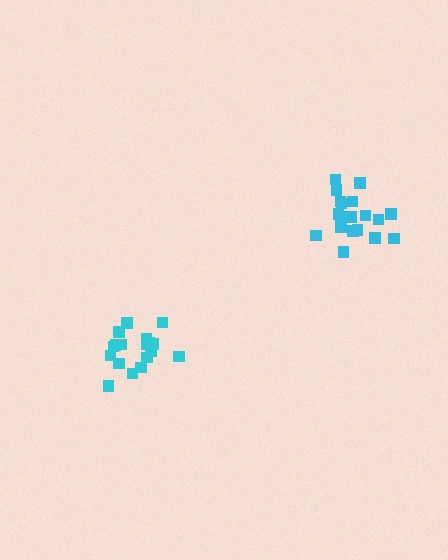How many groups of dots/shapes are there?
There are 2 groups.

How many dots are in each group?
Group 1: 18 dots, Group 2: 20 dots (38 total).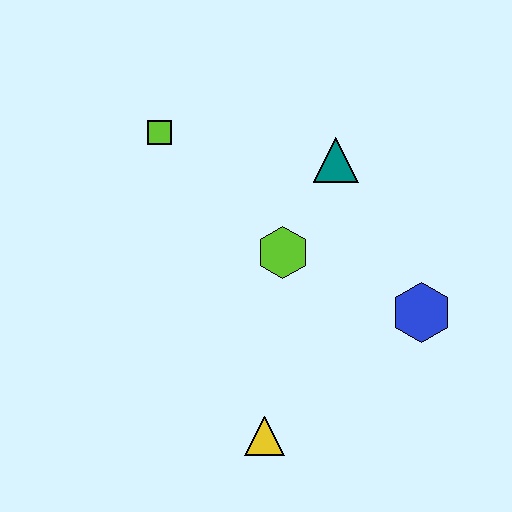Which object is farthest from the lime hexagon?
The yellow triangle is farthest from the lime hexagon.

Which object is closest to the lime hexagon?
The teal triangle is closest to the lime hexagon.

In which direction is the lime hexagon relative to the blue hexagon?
The lime hexagon is to the left of the blue hexagon.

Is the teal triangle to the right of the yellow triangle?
Yes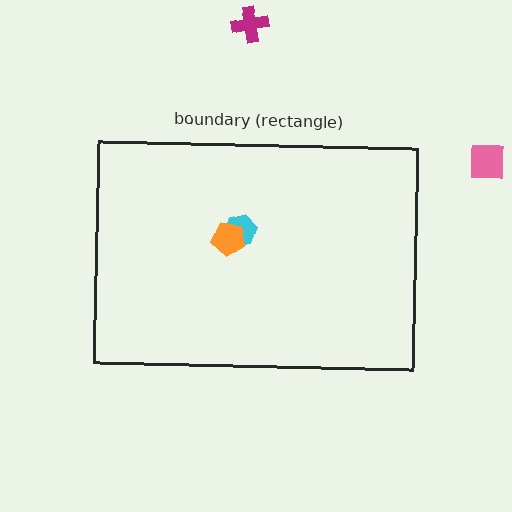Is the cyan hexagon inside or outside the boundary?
Inside.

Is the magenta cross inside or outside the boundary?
Outside.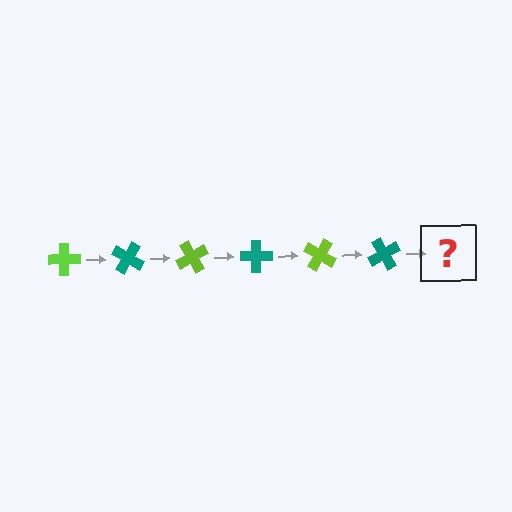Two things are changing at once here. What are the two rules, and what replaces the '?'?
The two rules are that it rotates 30 degrees each step and the color cycles through lime and teal. The '?' should be a lime cross, rotated 180 degrees from the start.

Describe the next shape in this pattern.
It should be a lime cross, rotated 180 degrees from the start.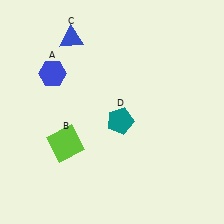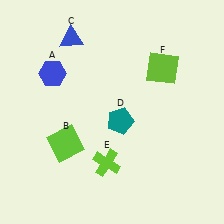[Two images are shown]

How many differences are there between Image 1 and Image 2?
There are 2 differences between the two images.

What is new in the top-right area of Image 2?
A lime square (F) was added in the top-right area of Image 2.